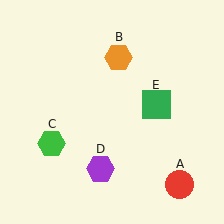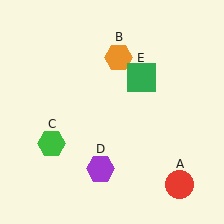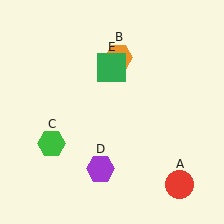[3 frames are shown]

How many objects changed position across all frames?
1 object changed position: green square (object E).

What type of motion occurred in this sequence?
The green square (object E) rotated counterclockwise around the center of the scene.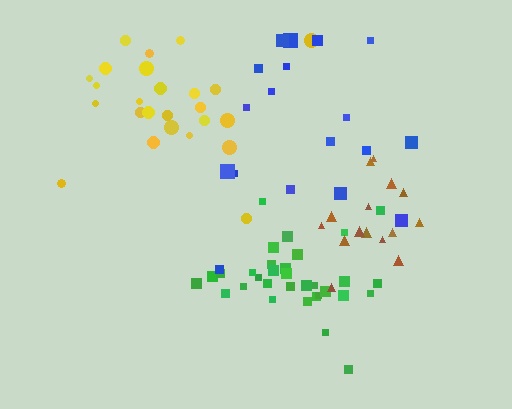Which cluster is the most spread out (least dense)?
Blue.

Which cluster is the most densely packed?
Green.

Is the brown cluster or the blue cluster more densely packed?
Brown.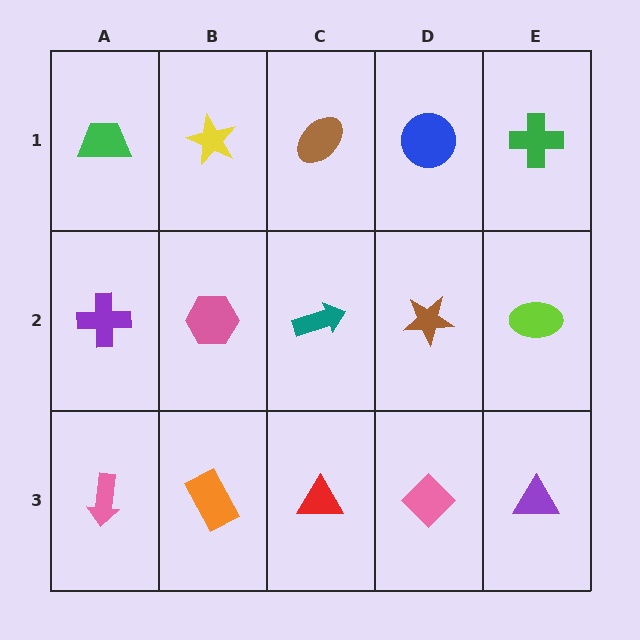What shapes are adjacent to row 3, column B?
A pink hexagon (row 2, column B), a pink arrow (row 3, column A), a red triangle (row 3, column C).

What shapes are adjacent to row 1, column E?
A lime ellipse (row 2, column E), a blue circle (row 1, column D).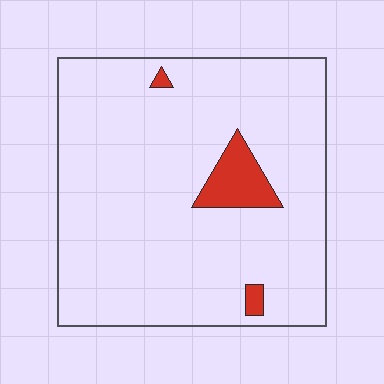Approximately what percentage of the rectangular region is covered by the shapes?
Approximately 5%.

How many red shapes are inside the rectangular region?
3.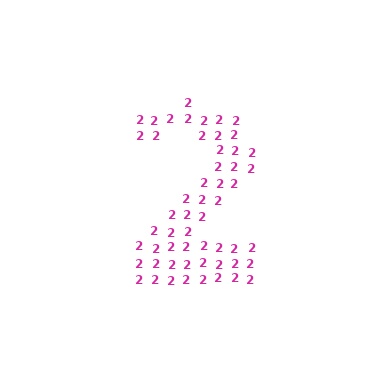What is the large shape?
The large shape is the digit 2.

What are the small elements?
The small elements are digit 2's.